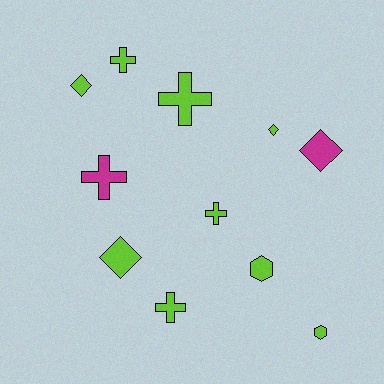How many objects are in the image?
There are 11 objects.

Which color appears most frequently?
Lime, with 9 objects.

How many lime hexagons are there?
There are 2 lime hexagons.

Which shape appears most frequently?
Cross, with 5 objects.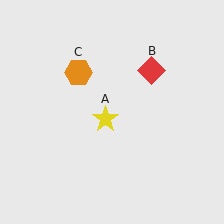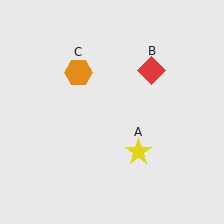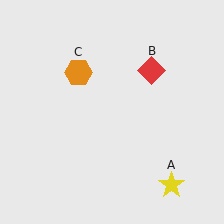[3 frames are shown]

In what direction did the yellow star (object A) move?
The yellow star (object A) moved down and to the right.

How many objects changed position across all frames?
1 object changed position: yellow star (object A).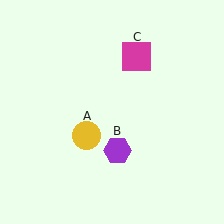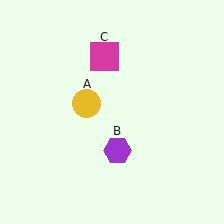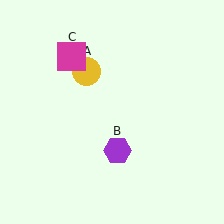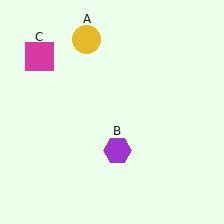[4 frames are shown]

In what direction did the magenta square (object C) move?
The magenta square (object C) moved left.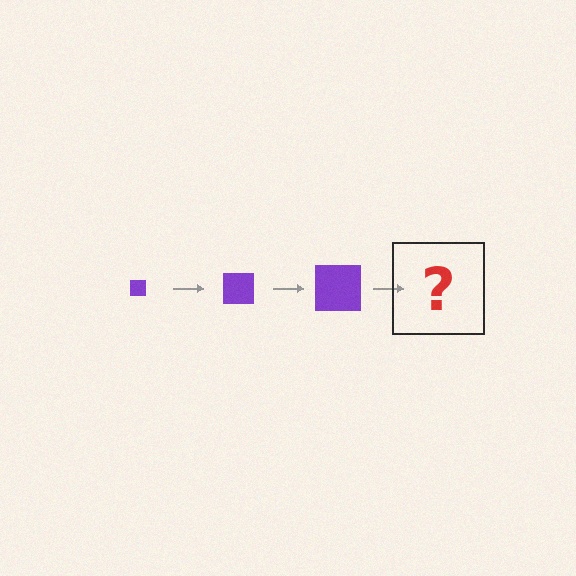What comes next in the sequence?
The next element should be a purple square, larger than the previous one.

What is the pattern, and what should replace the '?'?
The pattern is that the square gets progressively larger each step. The '?' should be a purple square, larger than the previous one.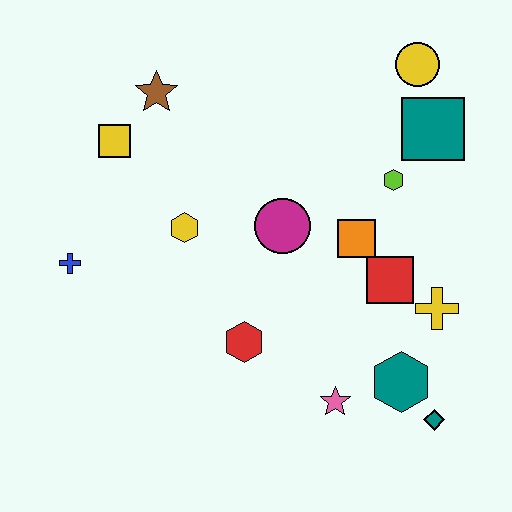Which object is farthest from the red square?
The blue cross is farthest from the red square.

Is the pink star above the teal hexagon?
No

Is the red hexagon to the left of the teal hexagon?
Yes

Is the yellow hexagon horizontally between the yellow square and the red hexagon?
Yes